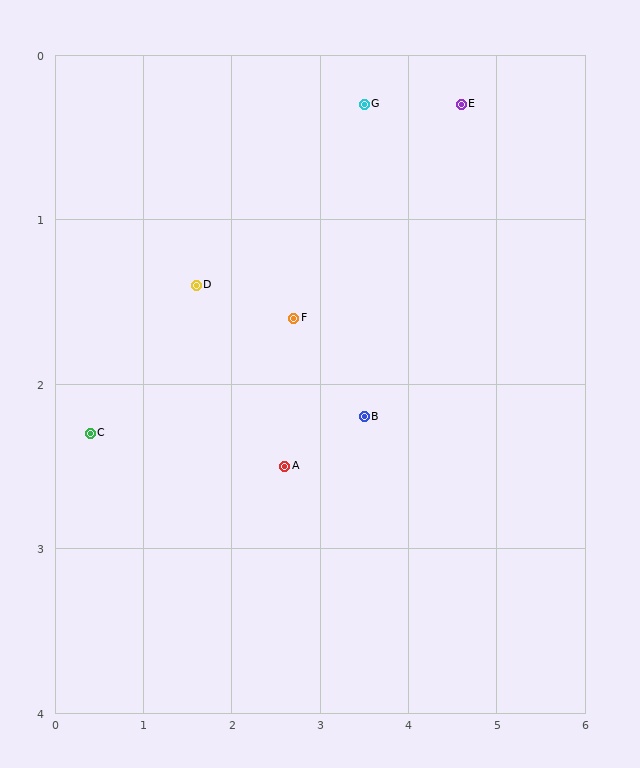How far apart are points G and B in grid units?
Points G and B are about 1.9 grid units apart.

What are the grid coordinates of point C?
Point C is at approximately (0.4, 2.3).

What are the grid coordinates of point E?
Point E is at approximately (4.6, 0.3).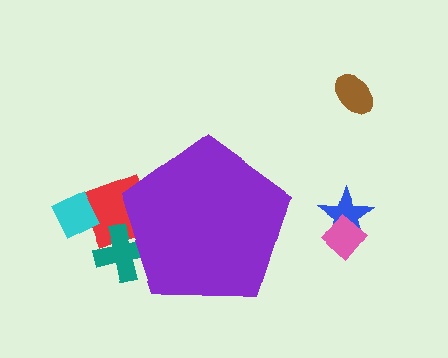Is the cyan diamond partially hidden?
No, the cyan diamond is fully visible.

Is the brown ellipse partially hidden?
No, the brown ellipse is fully visible.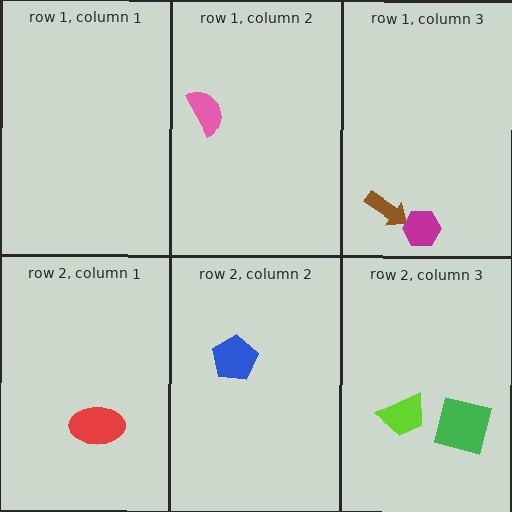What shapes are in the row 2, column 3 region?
The lime trapezoid, the green square.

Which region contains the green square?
The row 2, column 3 region.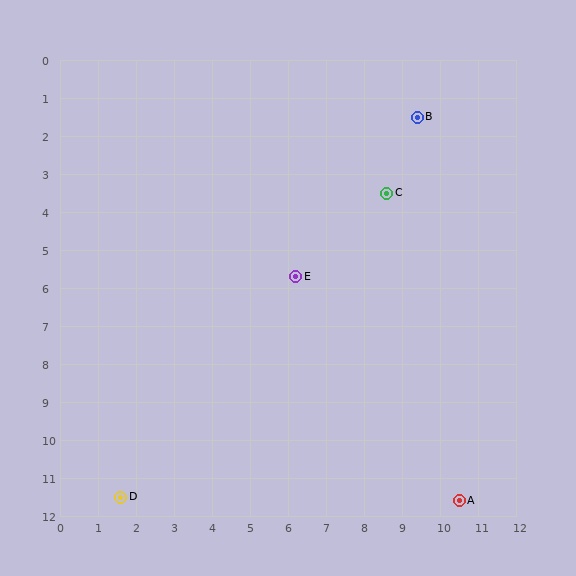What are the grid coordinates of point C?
Point C is at approximately (8.6, 3.5).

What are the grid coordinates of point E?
Point E is at approximately (6.2, 5.7).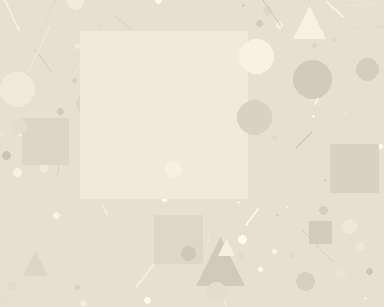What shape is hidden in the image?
A square is hidden in the image.